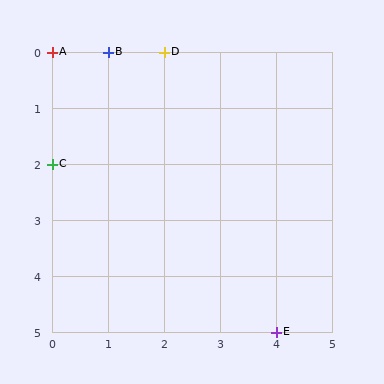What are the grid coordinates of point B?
Point B is at grid coordinates (1, 0).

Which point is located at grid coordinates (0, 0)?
Point A is at (0, 0).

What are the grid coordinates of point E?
Point E is at grid coordinates (4, 5).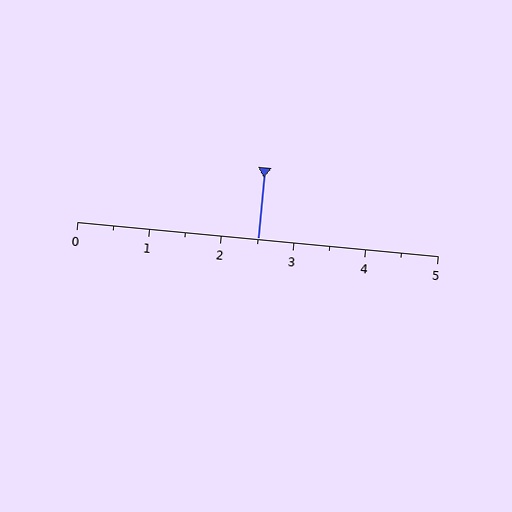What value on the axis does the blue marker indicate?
The marker indicates approximately 2.5.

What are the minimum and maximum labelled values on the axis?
The axis runs from 0 to 5.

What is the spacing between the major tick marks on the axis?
The major ticks are spaced 1 apart.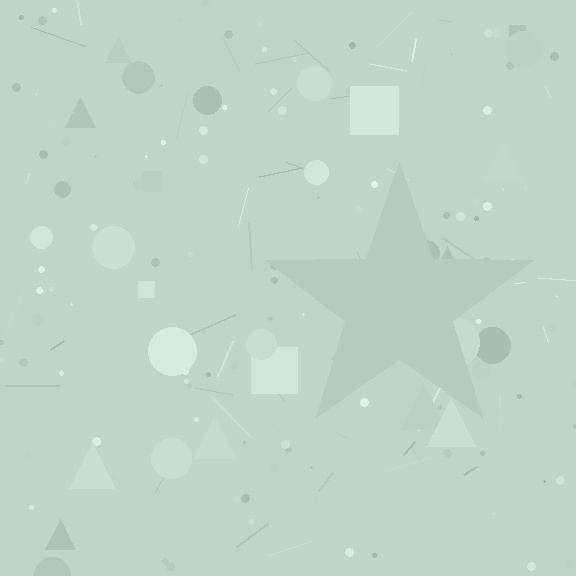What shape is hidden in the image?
A star is hidden in the image.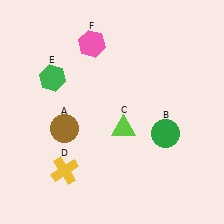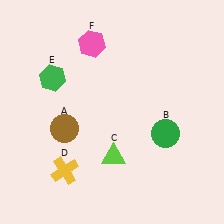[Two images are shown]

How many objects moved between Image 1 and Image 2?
1 object moved between the two images.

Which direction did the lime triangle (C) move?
The lime triangle (C) moved down.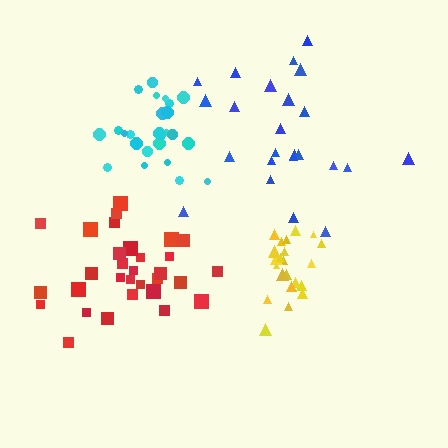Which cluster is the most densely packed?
Yellow.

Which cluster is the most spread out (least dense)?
Blue.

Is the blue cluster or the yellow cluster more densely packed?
Yellow.